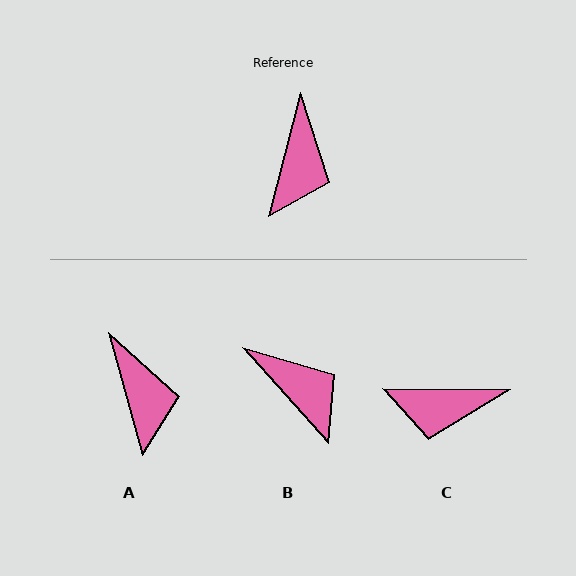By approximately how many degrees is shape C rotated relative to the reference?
Approximately 76 degrees clockwise.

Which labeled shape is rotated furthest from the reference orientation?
C, about 76 degrees away.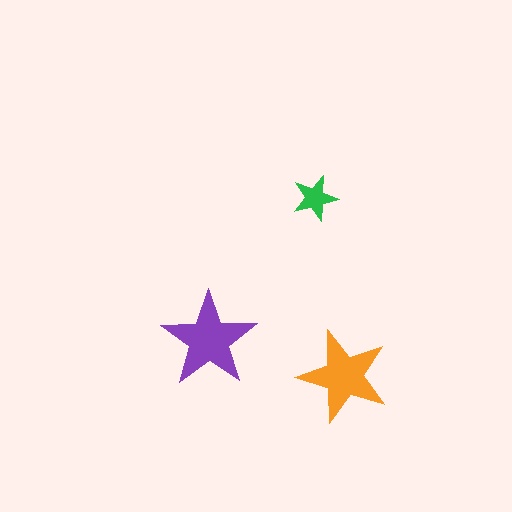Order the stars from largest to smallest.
the purple one, the orange one, the green one.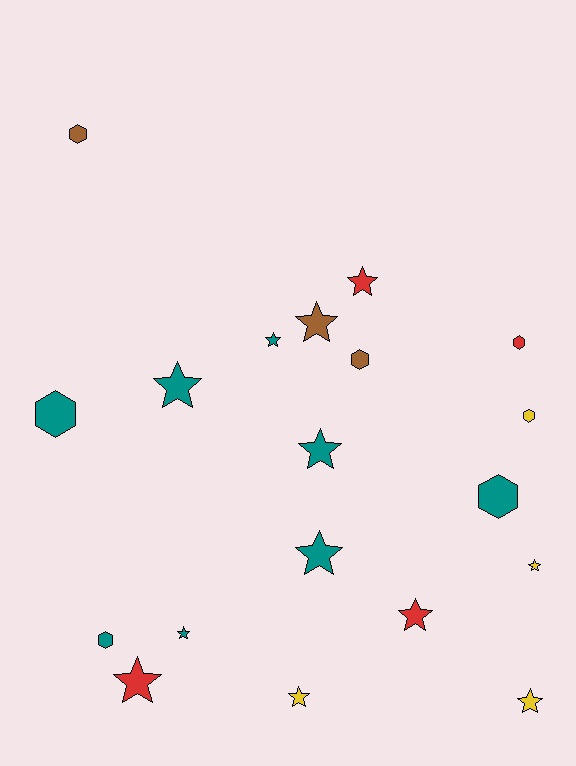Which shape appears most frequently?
Star, with 12 objects.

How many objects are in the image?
There are 19 objects.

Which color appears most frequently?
Teal, with 8 objects.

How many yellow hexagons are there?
There is 1 yellow hexagon.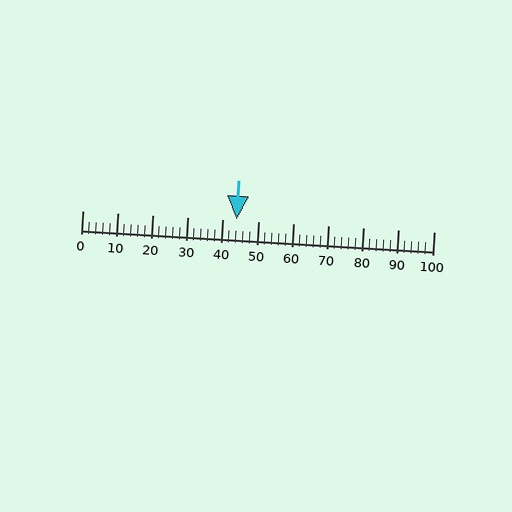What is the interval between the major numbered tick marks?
The major tick marks are spaced 10 units apart.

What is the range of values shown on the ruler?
The ruler shows values from 0 to 100.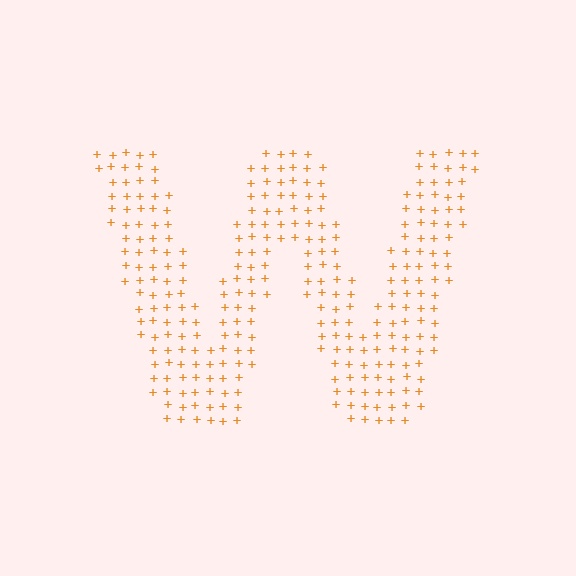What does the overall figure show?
The overall figure shows the letter W.